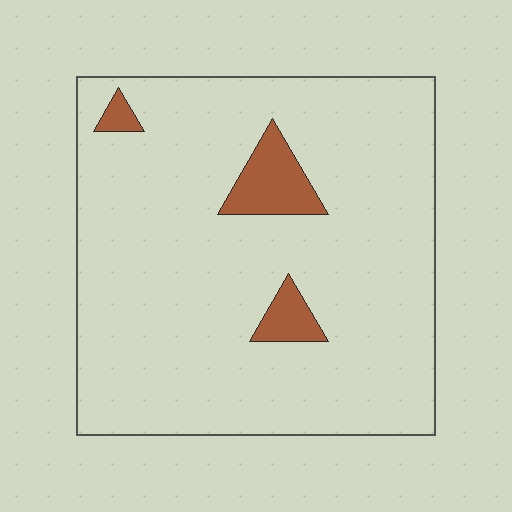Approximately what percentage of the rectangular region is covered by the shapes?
Approximately 5%.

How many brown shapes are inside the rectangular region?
3.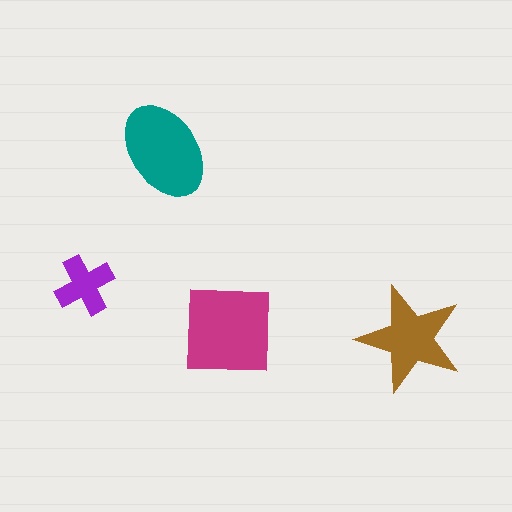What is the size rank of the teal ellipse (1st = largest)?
2nd.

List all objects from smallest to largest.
The purple cross, the brown star, the teal ellipse, the magenta square.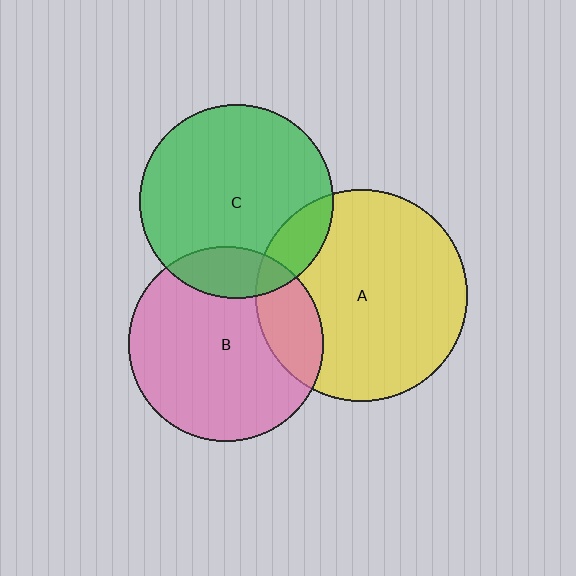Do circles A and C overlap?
Yes.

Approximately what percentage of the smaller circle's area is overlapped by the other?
Approximately 15%.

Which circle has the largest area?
Circle A (yellow).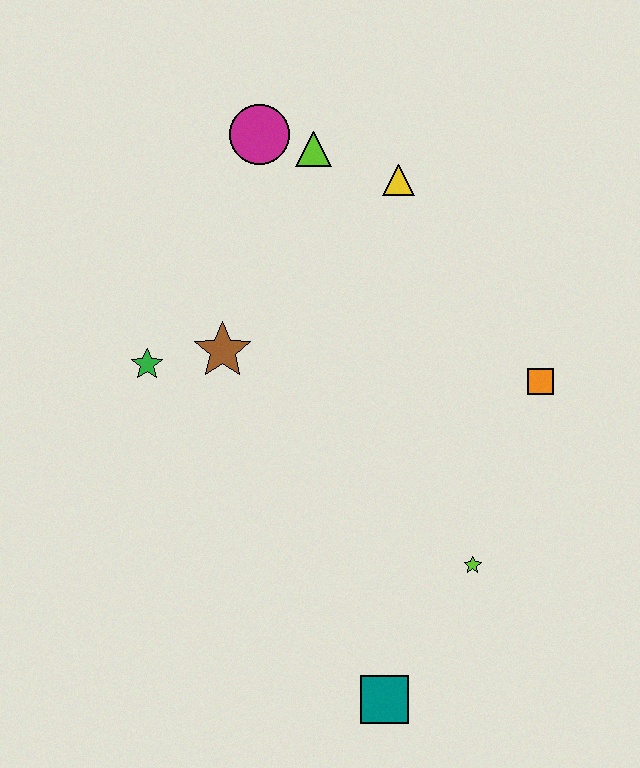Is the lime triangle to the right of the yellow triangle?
No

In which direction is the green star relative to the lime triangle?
The green star is below the lime triangle.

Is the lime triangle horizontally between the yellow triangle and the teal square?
No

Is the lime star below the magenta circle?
Yes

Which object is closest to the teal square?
The lime star is closest to the teal square.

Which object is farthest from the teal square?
The magenta circle is farthest from the teal square.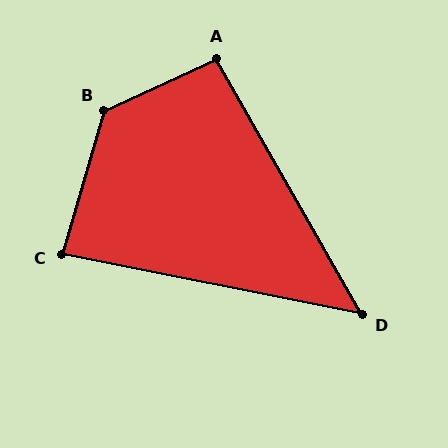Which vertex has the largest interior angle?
B, at approximately 131 degrees.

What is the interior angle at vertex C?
Approximately 85 degrees (acute).